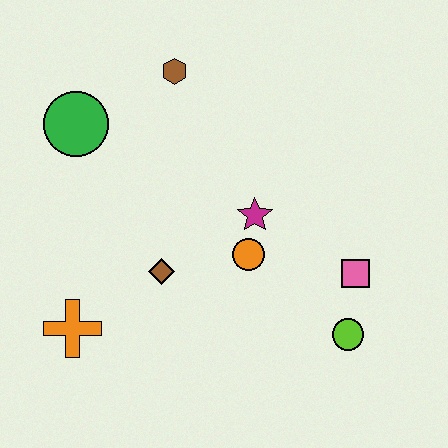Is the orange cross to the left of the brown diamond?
Yes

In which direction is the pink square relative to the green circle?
The pink square is to the right of the green circle.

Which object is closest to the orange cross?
The brown diamond is closest to the orange cross.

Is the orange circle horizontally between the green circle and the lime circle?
Yes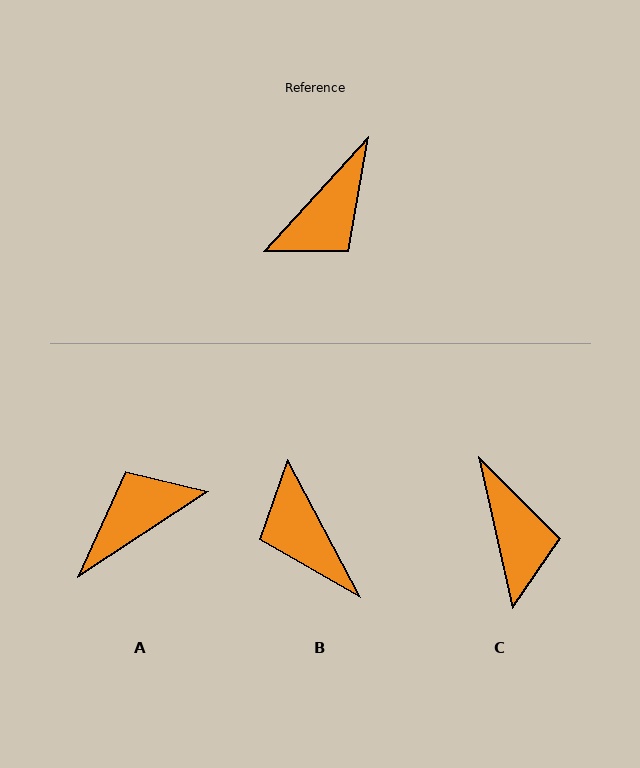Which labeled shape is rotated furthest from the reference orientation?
A, about 166 degrees away.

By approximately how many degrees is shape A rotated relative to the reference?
Approximately 166 degrees counter-clockwise.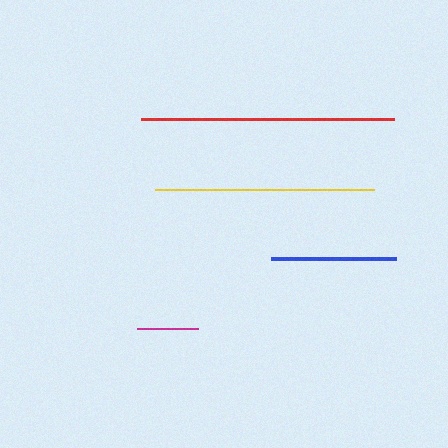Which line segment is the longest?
The red line is the longest at approximately 253 pixels.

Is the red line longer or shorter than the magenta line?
The red line is longer than the magenta line.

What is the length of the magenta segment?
The magenta segment is approximately 61 pixels long.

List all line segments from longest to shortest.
From longest to shortest: red, yellow, blue, magenta.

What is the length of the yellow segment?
The yellow segment is approximately 219 pixels long.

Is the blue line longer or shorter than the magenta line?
The blue line is longer than the magenta line.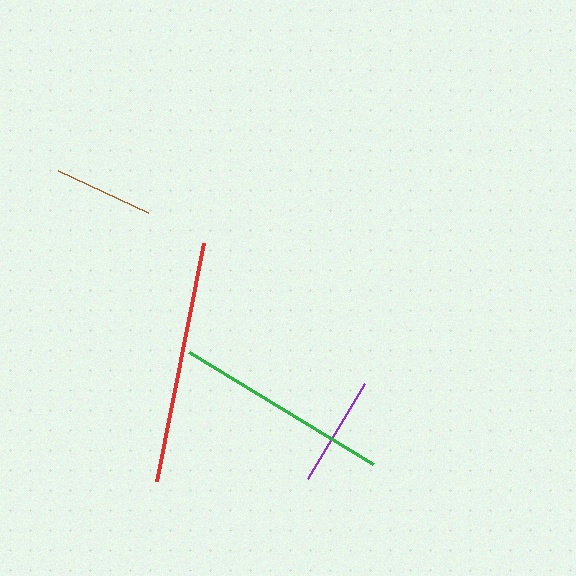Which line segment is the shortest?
The brown line is the shortest at approximately 99 pixels.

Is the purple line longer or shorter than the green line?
The green line is longer than the purple line.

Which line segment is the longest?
The red line is the longest at approximately 242 pixels.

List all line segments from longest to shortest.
From longest to shortest: red, green, purple, brown.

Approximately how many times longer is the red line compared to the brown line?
The red line is approximately 2.4 times the length of the brown line.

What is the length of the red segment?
The red segment is approximately 242 pixels long.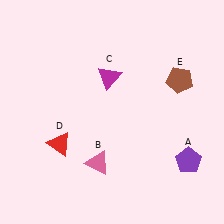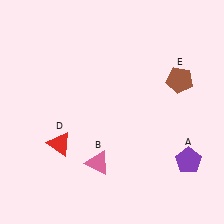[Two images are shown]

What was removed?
The magenta triangle (C) was removed in Image 2.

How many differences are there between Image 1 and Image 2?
There is 1 difference between the two images.